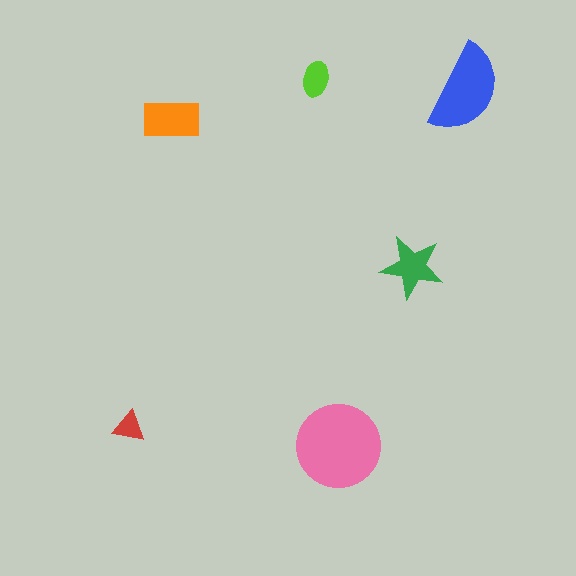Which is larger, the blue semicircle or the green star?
The blue semicircle.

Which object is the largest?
The pink circle.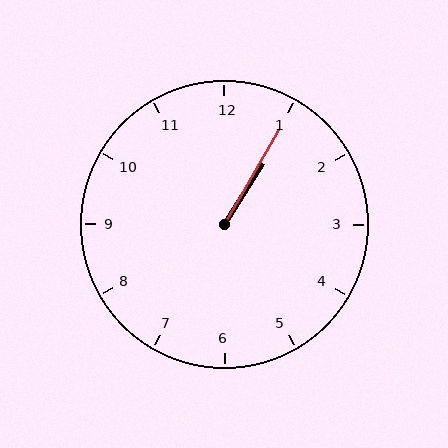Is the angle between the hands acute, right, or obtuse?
It is acute.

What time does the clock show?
1:05.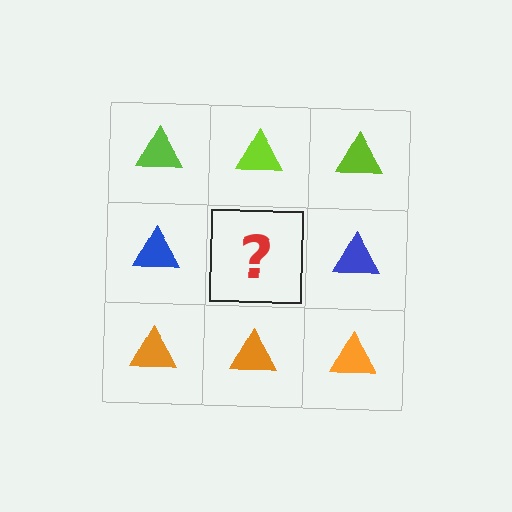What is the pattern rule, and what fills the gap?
The rule is that each row has a consistent color. The gap should be filled with a blue triangle.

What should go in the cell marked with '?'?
The missing cell should contain a blue triangle.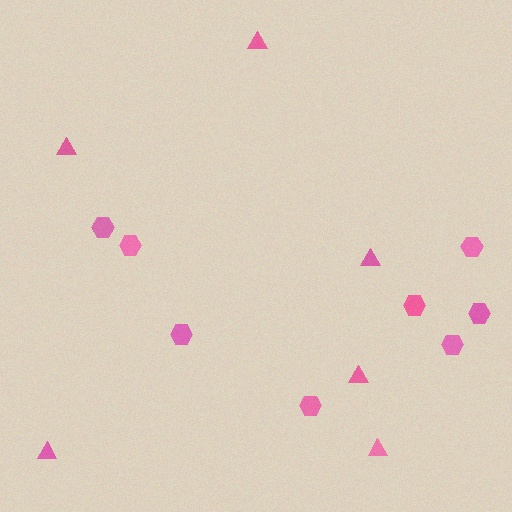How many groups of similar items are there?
There are 2 groups: one group of triangles (6) and one group of hexagons (8).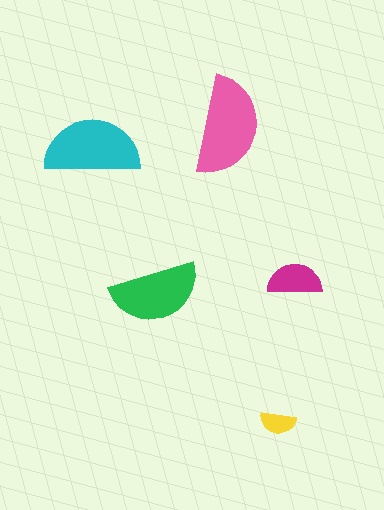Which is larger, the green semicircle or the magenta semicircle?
The green one.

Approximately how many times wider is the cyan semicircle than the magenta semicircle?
About 2 times wider.